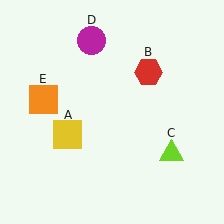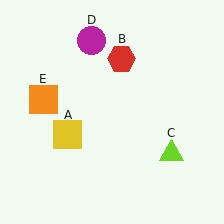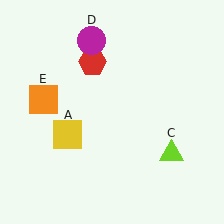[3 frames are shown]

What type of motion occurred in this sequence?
The red hexagon (object B) rotated counterclockwise around the center of the scene.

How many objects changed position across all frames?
1 object changed position: red hexagon (object B).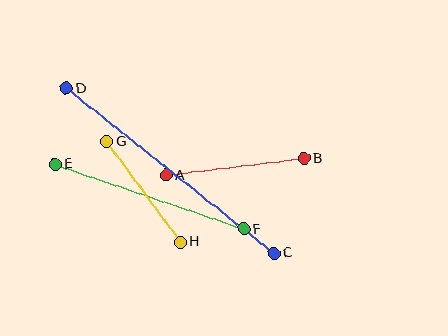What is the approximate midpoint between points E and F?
The midpoint is at approximately (150, 197) pixels.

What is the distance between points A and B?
The distance is approximately 139 pixels.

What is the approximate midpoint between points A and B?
The midpoint is at approximately (235, 167) pixels.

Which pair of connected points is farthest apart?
Points C and D are farthest apart.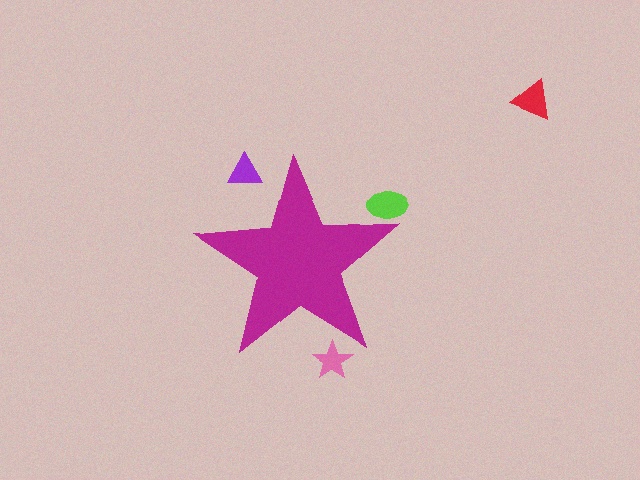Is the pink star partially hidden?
Yes, the pink star is partially hidden behind the magenta star.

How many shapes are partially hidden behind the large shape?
3 shapes are partially hidden.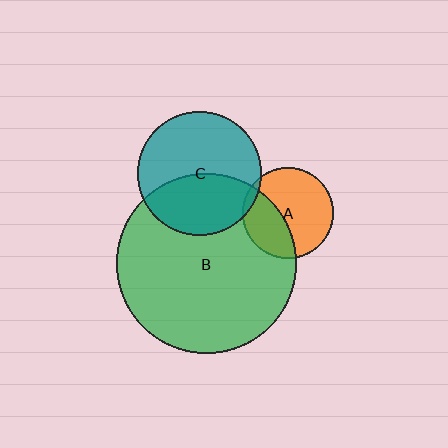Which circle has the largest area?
Circle B (green).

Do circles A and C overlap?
Yes.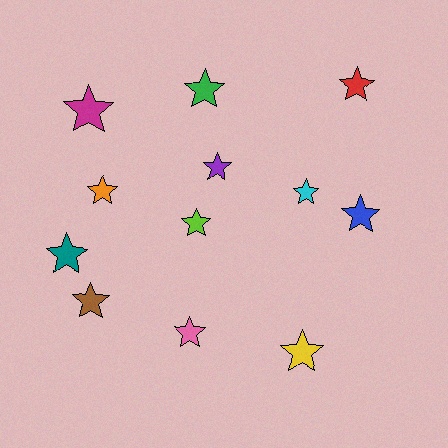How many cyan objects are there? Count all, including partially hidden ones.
There is 1 cyan object.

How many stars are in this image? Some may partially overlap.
There are 12 stars.